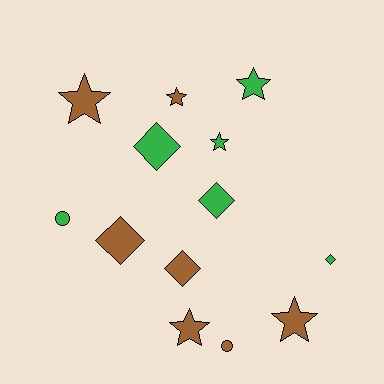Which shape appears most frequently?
Star, with 6 objects.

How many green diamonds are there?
There are 3 green diamonds.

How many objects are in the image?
There are 13 objects.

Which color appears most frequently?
Brown, with 7 objects.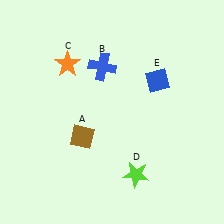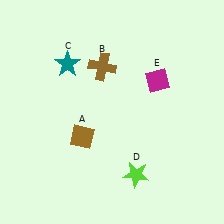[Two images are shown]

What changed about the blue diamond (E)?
In Image 1, E is blue. In Image 2, it changed to magenta.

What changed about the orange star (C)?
In Image 1, C is orange. In Image 2, it changed to teal.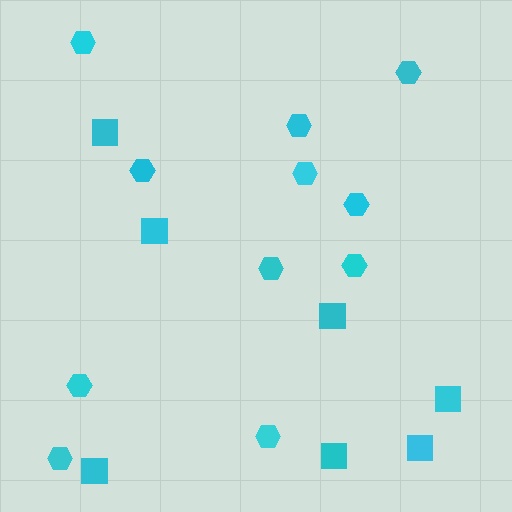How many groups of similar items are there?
There are 2 groups: one group of hexagons (11) and one group of squares (7).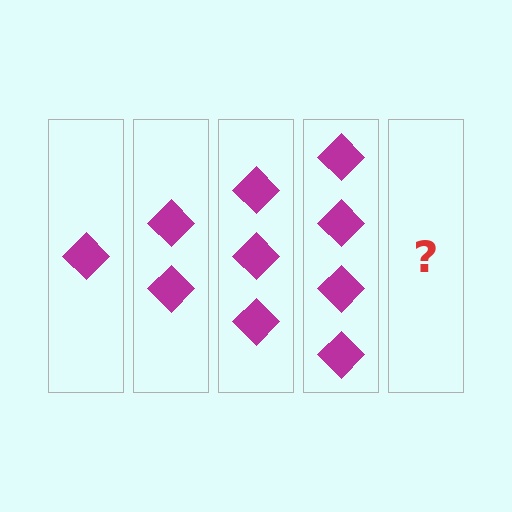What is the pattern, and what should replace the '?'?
The pattern is that each step adds one more diamond. The '?' should be 5 diamonds.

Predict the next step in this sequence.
The next step is 5 diamonds.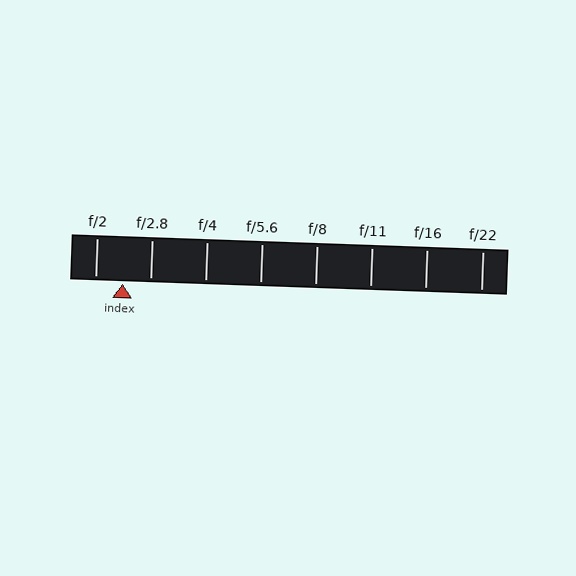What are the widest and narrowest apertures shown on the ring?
The widest aperture shown is f/2 and the narrowest is f/22.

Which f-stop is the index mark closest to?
The index mark is closest to f/2.8.